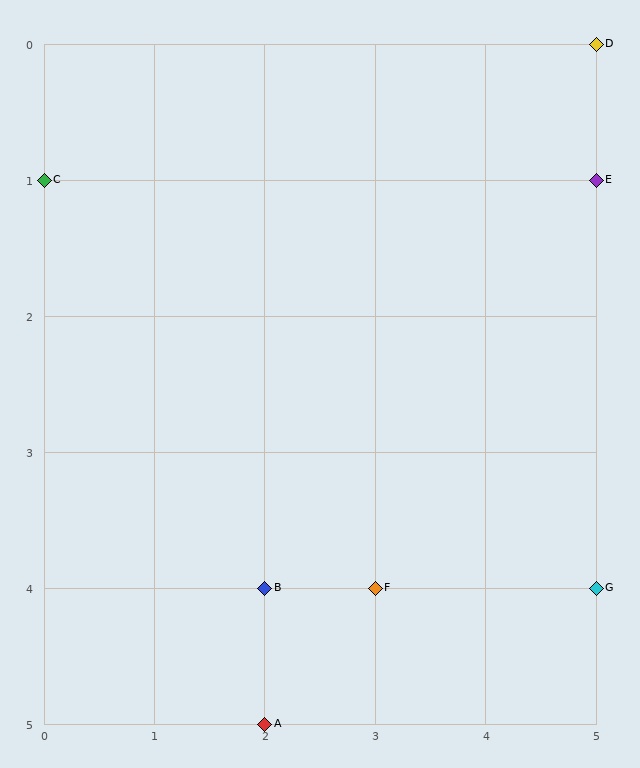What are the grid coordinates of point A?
Point A is at grid coordinates (2, 5).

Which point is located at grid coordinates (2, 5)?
Point A is at (2, 5).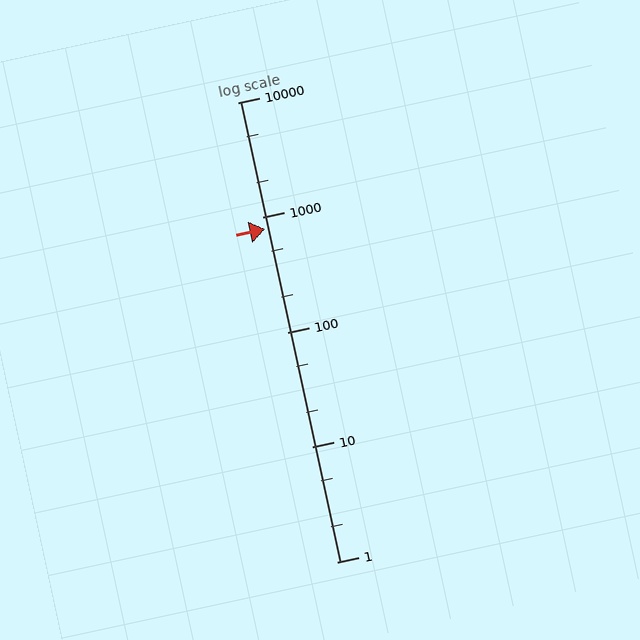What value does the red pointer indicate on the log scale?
The pointer indicates approximately 790.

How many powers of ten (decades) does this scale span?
The scale spans 4 decades, from 1 to 10000.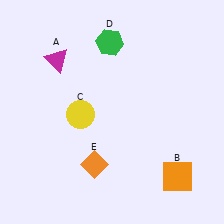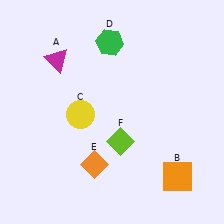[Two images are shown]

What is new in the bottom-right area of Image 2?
A lime diamond (F) was added in the bottom-right area of Image 2.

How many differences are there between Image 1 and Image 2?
There is 1 difference between the two images.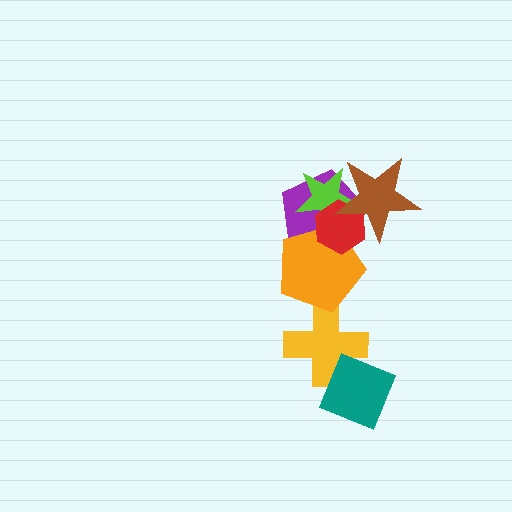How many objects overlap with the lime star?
4 objects overlap with the lime star.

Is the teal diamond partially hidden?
No, no other shape covers it.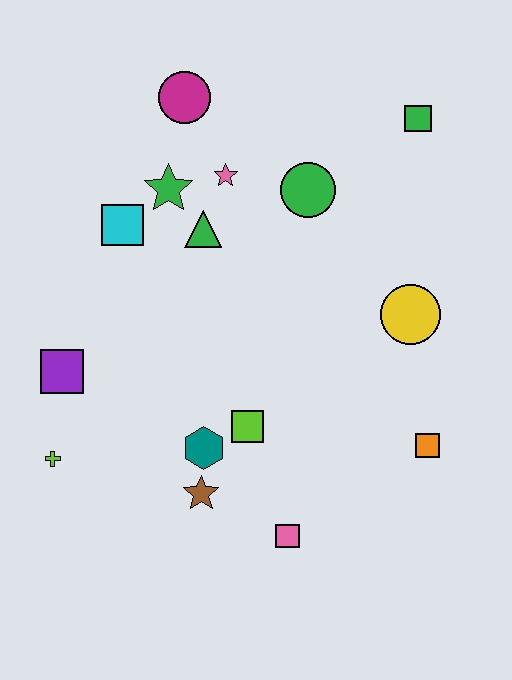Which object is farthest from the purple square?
The green square is farthest from the purple square.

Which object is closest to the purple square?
The lime cross is closest to the purple square.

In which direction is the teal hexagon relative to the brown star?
The teal hexagon is above the brown star.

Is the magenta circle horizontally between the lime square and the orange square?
No